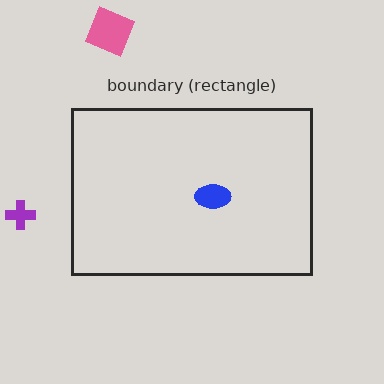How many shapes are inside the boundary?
1 inside, 2 outside.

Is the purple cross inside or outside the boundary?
Outside.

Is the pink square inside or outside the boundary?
Outside.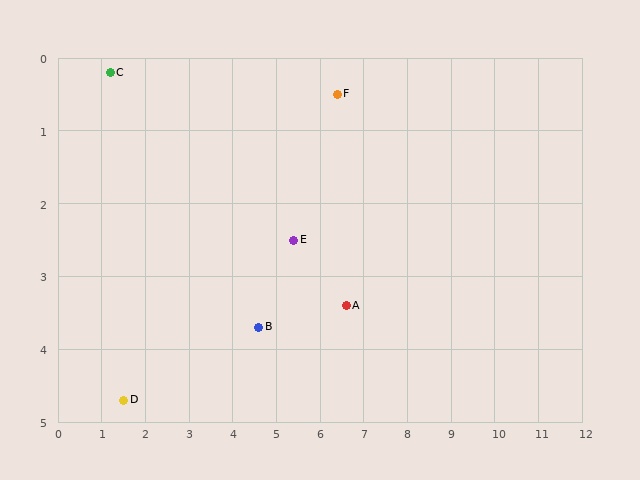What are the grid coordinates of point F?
Point F is at approximately (6.4, 0.5).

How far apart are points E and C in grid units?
Points E and C are about 4.8 grid units apart.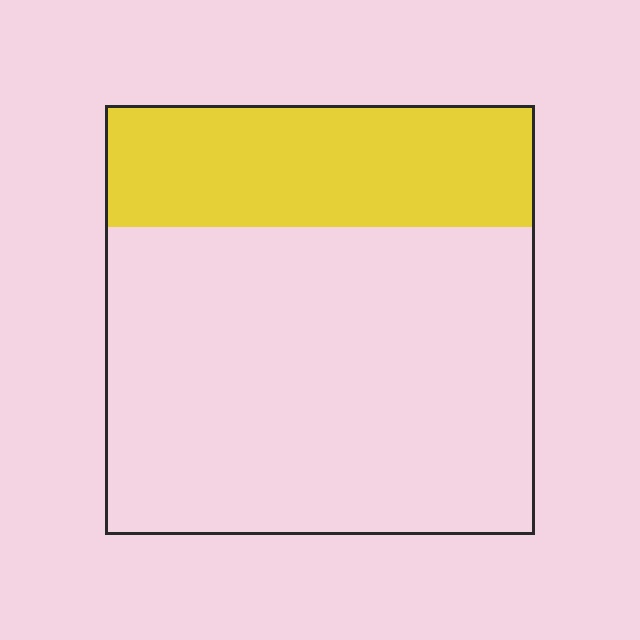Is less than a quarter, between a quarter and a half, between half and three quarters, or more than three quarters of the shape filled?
Between a quarter and a half.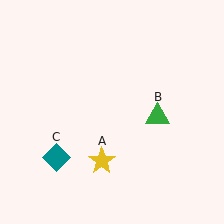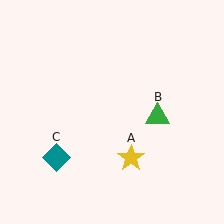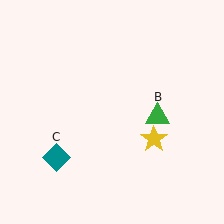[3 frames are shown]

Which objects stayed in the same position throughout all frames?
Green triangle (object B) and teal diamond (object C) remained stationary.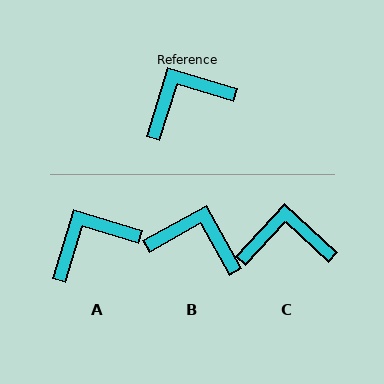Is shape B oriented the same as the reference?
No, it is off by about 44 degrees.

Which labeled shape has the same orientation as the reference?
A.